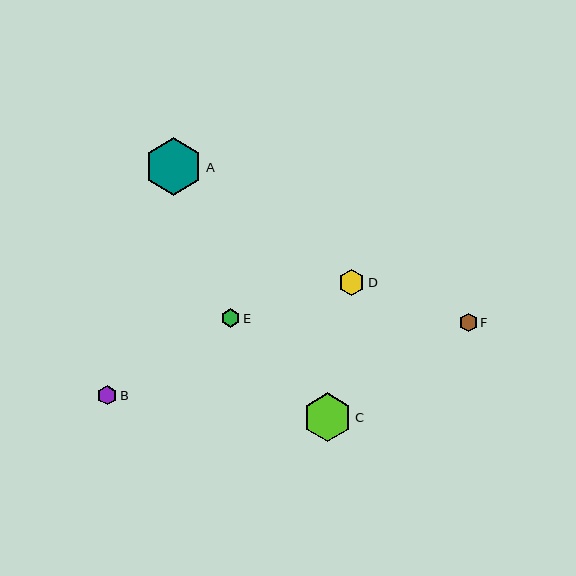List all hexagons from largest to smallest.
From largest to smallest: A, C, D, B, E, F.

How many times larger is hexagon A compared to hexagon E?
Hexagon A is approximately 3.1 times the size of hexagon E.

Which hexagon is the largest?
Hexagon A is the largest with a size of approximately 58 pixels.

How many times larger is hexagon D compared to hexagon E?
Hexagon D is approximately 1.4 times the size of hexagon E.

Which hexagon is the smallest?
Hexagon F is the smallest with a size of approximately 18 pixels.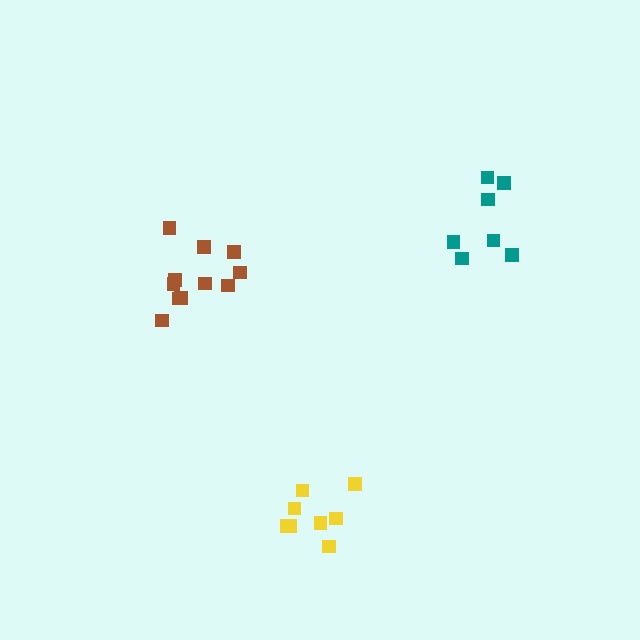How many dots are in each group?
Group 1: 7 dots, Group 2: 8 dots, Group 3: 11 dots (26 total).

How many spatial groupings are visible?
There are 3 spatial groupings.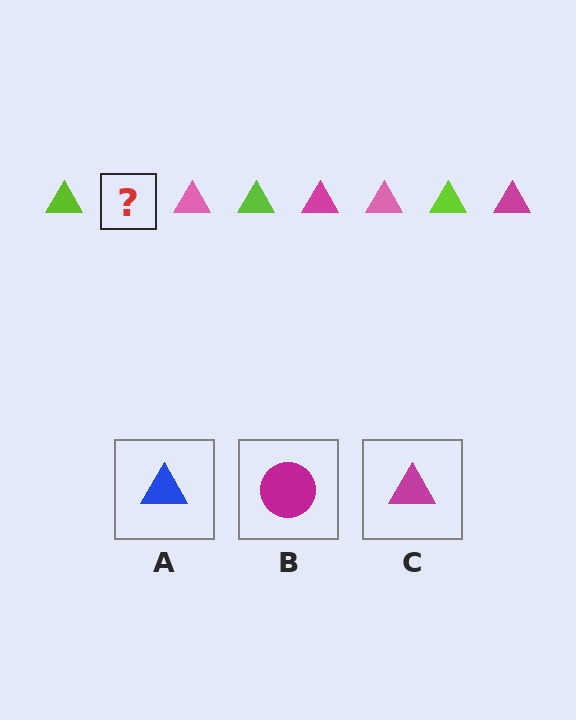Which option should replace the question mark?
Option C.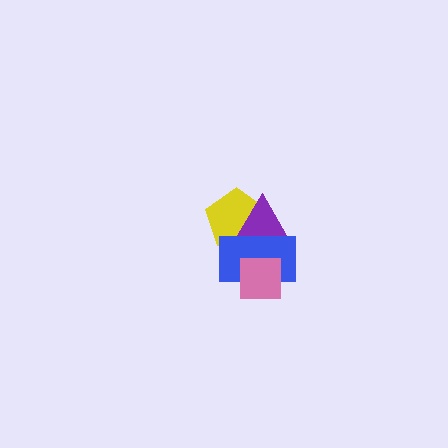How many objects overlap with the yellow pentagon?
2 objects overlap with the yellow pentagon.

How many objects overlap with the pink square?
1 object overlaps with the pink square.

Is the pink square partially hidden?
No, no other shape covers it.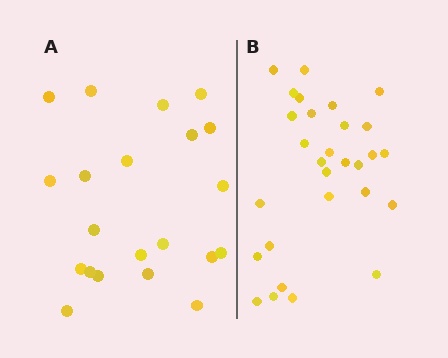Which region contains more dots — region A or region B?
Region B (the right region) has more dots.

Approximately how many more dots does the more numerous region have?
Region B has roughly 8 or so more dots than region A.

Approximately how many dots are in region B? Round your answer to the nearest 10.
About 30 dots. (The exact count is 29, which rounds to 30.)